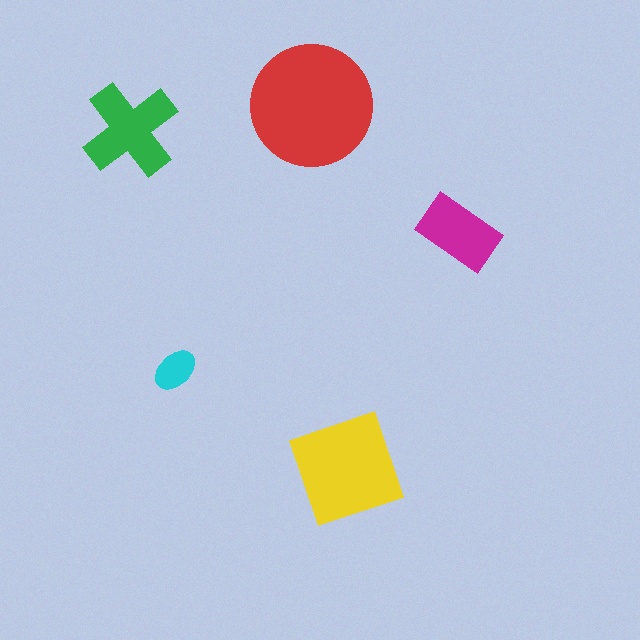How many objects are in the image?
There are 5 objects in the image.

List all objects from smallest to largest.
The cyan ellipse, the magenta rectangle, the green cross, the yellow square, the red circle.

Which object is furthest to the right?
The magenta rectangle is rightmost.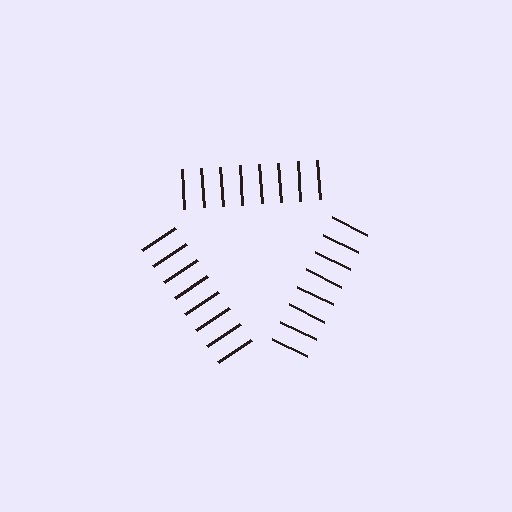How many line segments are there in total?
24 — 8 along each of the 3 edges.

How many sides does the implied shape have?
3 sides — the line-ends trace a triangle.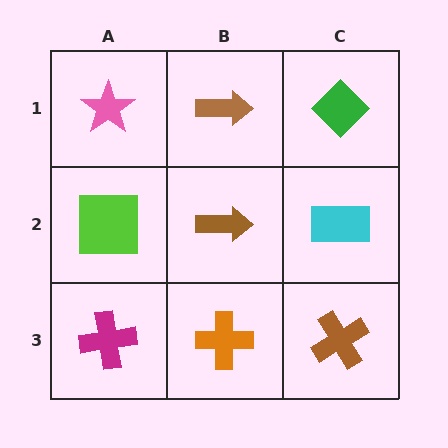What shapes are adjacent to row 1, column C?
A cyan rectangle (row 2, column C), a brown arrow (row 1, column B).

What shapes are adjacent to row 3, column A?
A lime square (row 2, column A), an orange cross (row 3, column B).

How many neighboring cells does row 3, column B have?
3.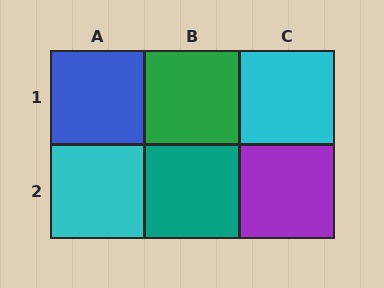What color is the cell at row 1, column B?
Green.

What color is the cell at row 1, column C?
Cyan.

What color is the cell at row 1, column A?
Blue.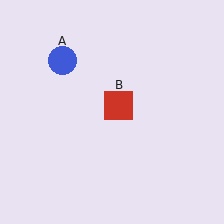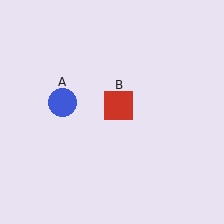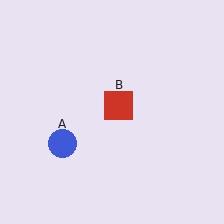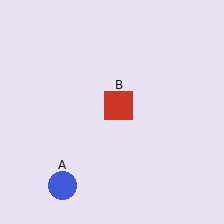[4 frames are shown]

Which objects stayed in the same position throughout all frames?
Red square (object B) remained stationary.